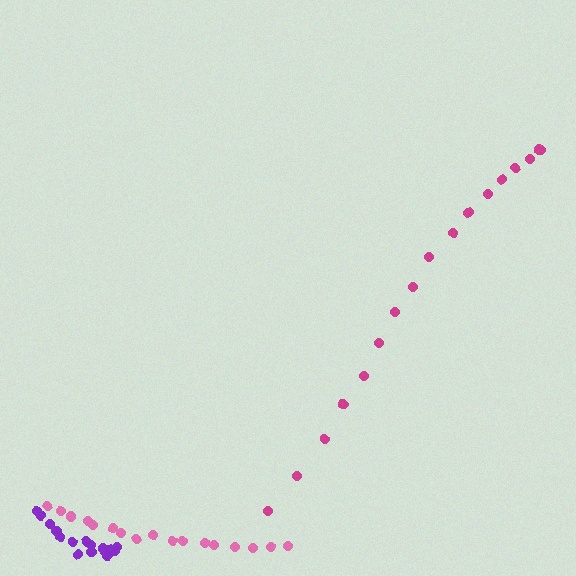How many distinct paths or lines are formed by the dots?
There are 3 distinct paths.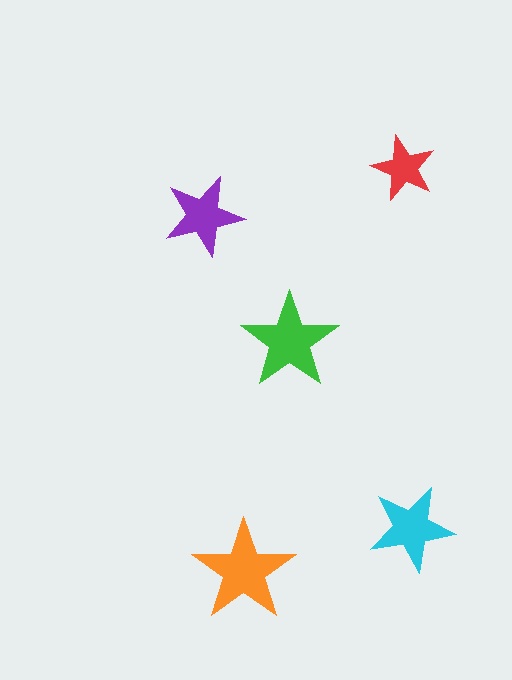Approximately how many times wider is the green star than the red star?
About 1.5 times wider.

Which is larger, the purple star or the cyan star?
The cyan one.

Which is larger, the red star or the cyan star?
The cyan one.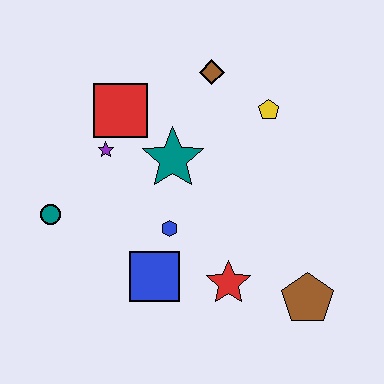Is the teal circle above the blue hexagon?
Yes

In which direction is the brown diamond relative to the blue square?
The brown diamond is above the blue square.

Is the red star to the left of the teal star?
No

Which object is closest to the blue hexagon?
The blue square is closest to the blue hexagon.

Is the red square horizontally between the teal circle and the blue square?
Yes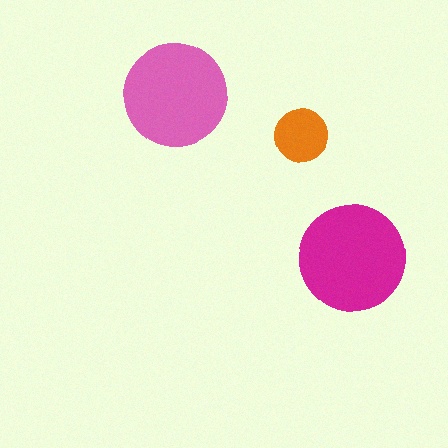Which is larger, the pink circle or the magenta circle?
The magenta one.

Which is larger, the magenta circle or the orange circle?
The magenta one.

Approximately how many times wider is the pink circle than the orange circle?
About 2 times wider.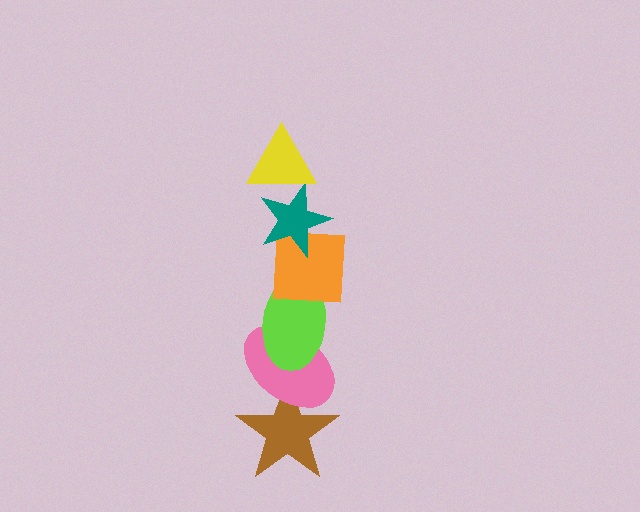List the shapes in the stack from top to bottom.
From top to bottom: the yellow triangle, the teal star, the orange square, the lime ellipse, the pink ellipse, the brown star.